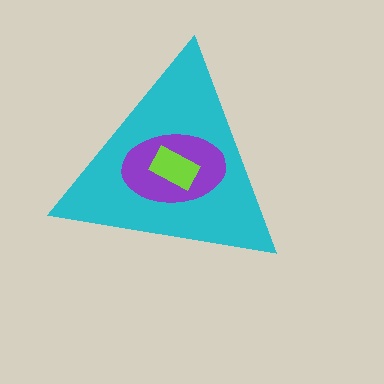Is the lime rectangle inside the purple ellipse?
Yes.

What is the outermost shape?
The cyan triangle.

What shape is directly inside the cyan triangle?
The purple ellipse.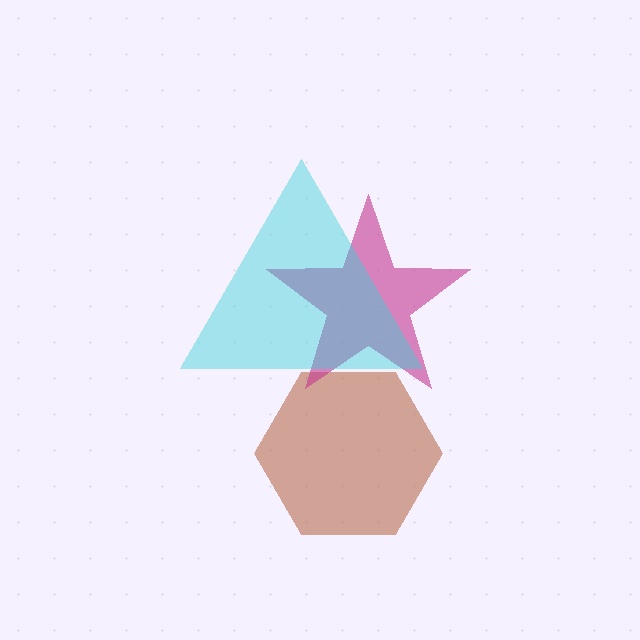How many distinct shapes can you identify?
There are 3 distinct shapes: a brown hexagon, a magenta star, a cyan triangle.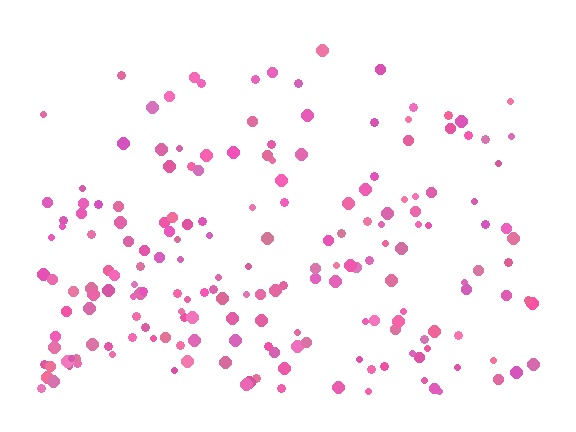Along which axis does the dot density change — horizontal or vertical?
Vertical.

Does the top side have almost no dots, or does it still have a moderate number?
Still a moderate number, just noticeably fewer than the bottom.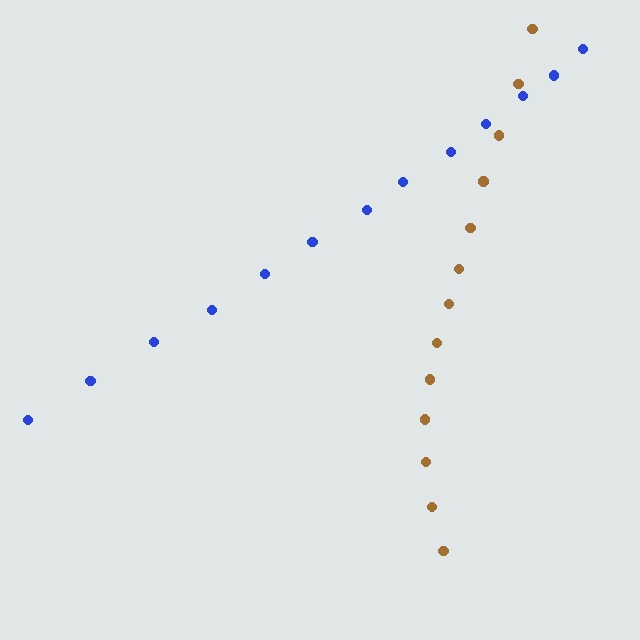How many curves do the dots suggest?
There are 2 distinct paths.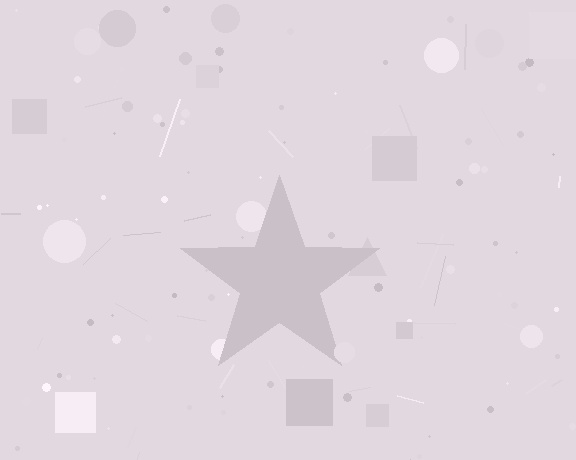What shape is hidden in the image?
A star is hidden in the image.